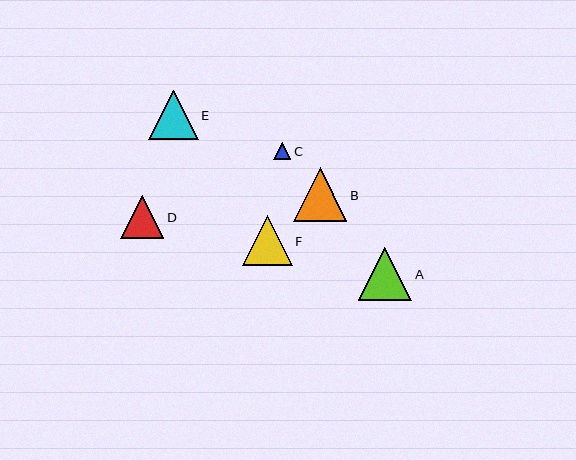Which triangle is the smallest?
Triangle C is the smallest with a size of approximately 17 pixels.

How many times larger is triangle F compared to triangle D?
Triangle F is approximately 1.1 times the size of triangle D.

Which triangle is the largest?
Triangle B is the largest with a size of approximately 53 pixels.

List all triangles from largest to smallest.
From largest to smallest: B, A, F, E, D, C.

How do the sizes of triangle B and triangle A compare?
Triangle B and triangle A are approximately the same size.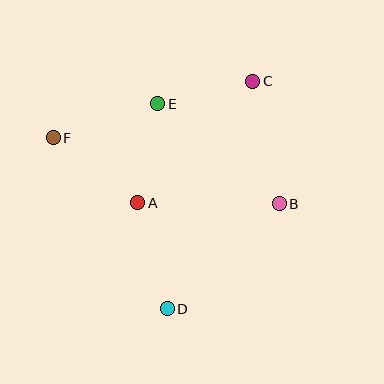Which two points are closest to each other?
Points C and E are closest to each other.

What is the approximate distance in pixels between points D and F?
The distance between D and F is approximately 205 pixels.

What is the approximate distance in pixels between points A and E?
The distance between A and E is approximately 101 pixels.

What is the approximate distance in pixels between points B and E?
The distance between B and E is approximately 158 pixels.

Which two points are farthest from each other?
Points C and D are farthest from each other.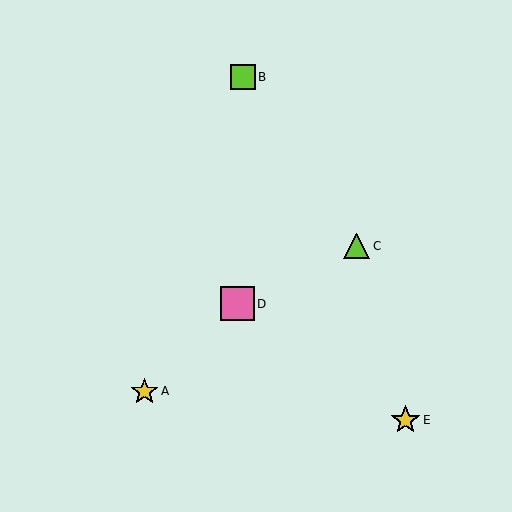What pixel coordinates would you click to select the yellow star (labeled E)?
Click at (406, 420) to select the yellow star E.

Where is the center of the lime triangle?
The center of the lime triangle is at (357, 246).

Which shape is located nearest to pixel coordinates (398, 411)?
The yellow star (labeled E) at (406, 420) is nearest to that location.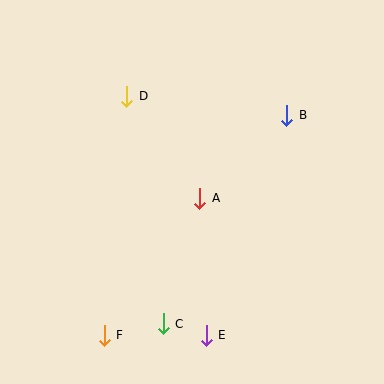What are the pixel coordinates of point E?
Point E is at (206, 335).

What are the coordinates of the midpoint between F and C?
The midpoint between F and C is at (134, 330).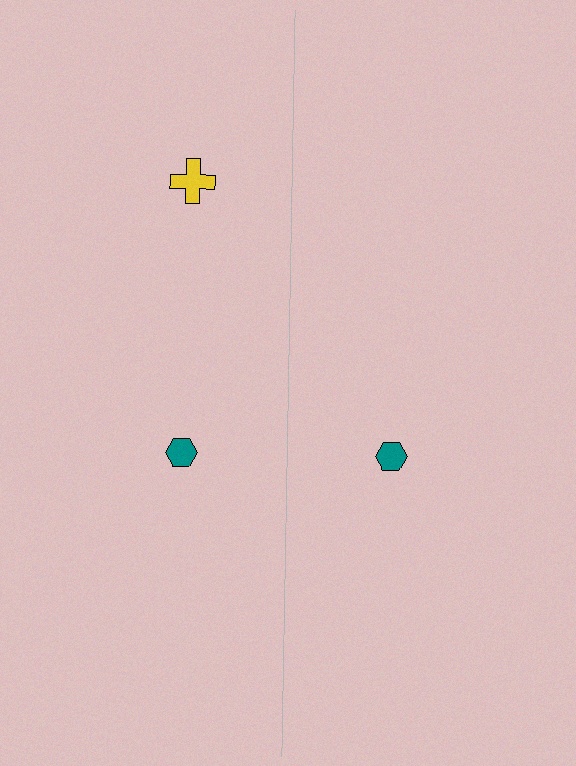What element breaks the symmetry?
A yellow cross is missing from the right side.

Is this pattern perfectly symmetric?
No, the pattern is not perfectly symmetric. A yellow cross is missing from the right side.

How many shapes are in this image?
There are 3 shapes in this image.